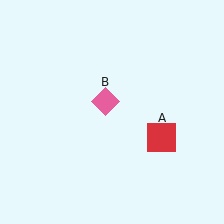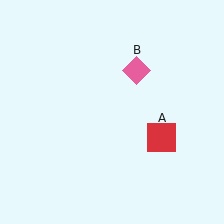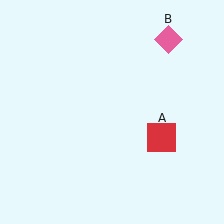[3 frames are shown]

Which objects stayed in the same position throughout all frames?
Red square (object A) remained stationary.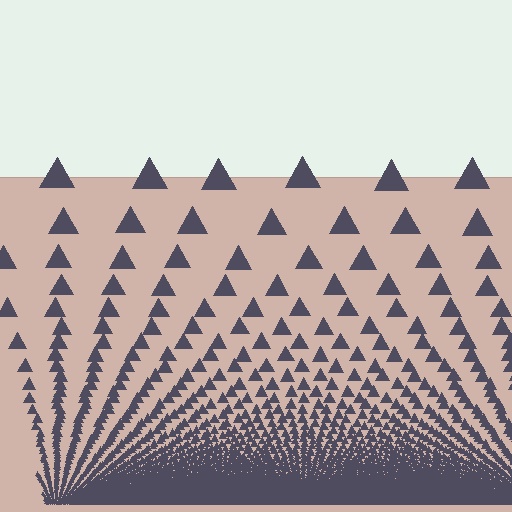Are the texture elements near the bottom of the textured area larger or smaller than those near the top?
Smaller. The gradient is inverted — elements near the bottom are smaller and denser.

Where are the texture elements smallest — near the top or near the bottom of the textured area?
Near the bottom.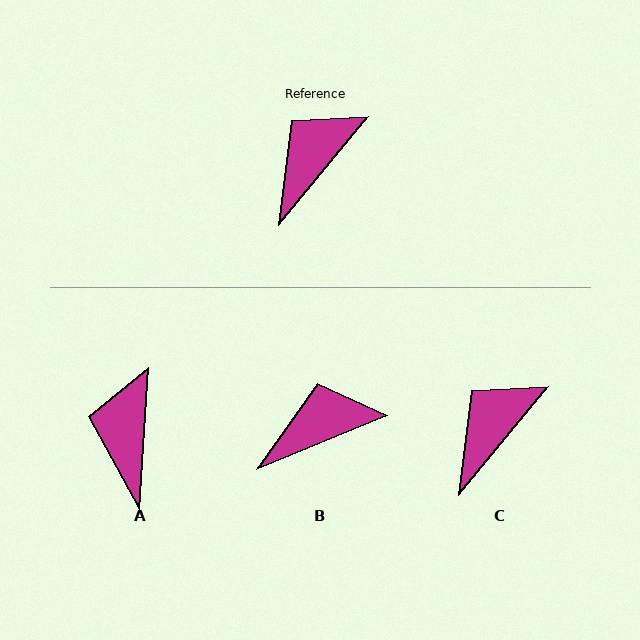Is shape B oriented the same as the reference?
No, it is off by about 28 degrees.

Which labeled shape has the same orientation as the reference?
C.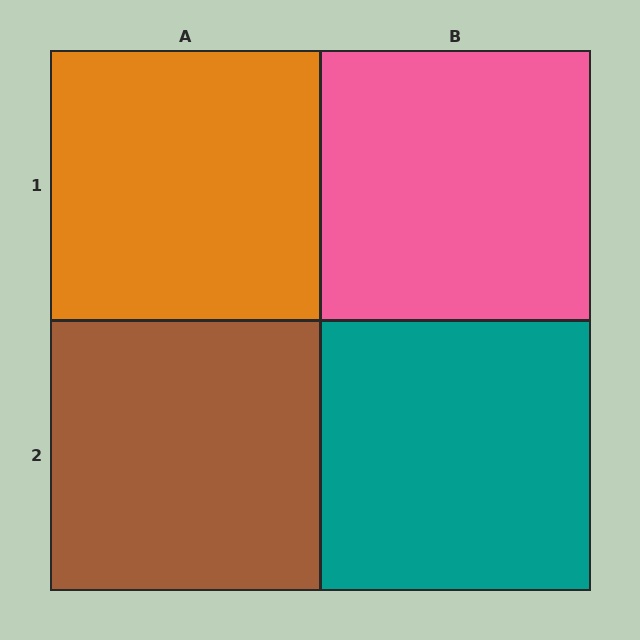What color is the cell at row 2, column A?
Brown.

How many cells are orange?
1 cell is orange.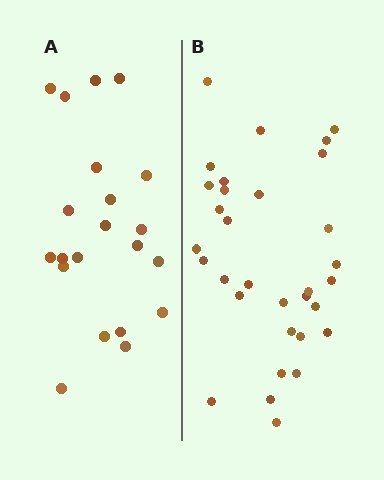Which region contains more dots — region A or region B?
Region B (the right region) has more dots.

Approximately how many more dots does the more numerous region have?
Region B has roughly 12 or so more dots than region A.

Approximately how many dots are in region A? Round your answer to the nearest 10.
About 20 dots. (The exact count is 21, which rounds to 20.)